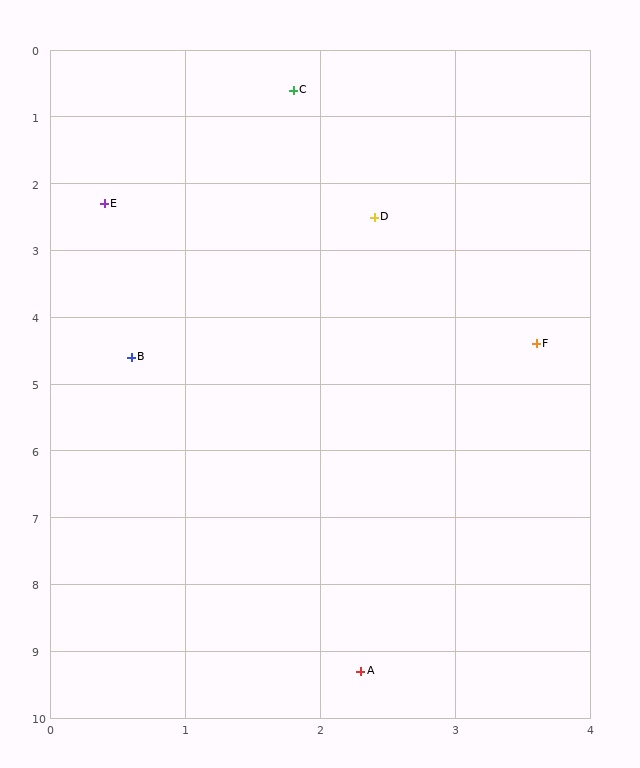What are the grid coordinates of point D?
Point D is at approximately (2.4, 2.5).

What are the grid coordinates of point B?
Point B is at approximately (0.6, 4.6).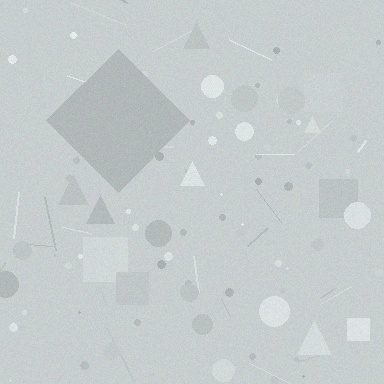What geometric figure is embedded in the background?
A diamond is embedded in the background.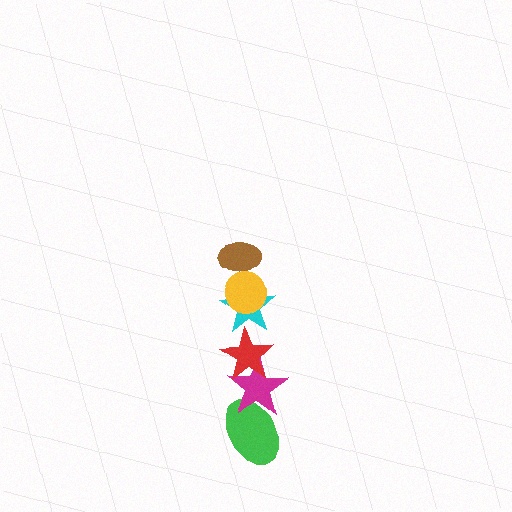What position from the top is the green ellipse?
The green ellipse is 6th from the top.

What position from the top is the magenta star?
The magenta star is 5th from the top.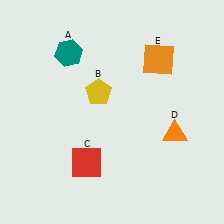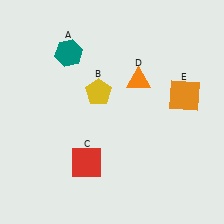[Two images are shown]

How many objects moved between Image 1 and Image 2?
2 objects moved between the two images.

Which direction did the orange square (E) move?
The orange square (E) moved down.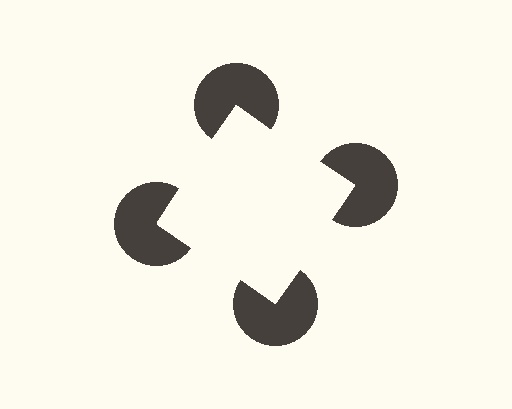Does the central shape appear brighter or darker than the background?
It typically appears slightly brighter than the background, even though no actual brightness change is drawn.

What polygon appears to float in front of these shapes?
An illusory square — its edges are inferred from the aligned wedge cuts in the pac-man discs, not physically drawn.